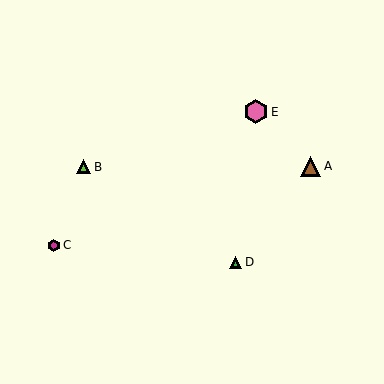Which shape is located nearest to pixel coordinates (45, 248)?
The magenta hexagon (labeled C) at (54, 245) is nearest to that location.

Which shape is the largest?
The pink hexagon (labeled E) is the largest.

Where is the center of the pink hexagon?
The center of the pink hexagon is at (256, 112).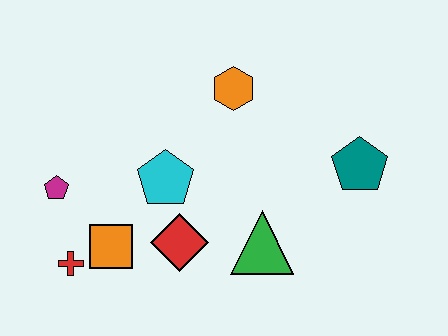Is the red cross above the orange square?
No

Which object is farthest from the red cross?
The teal pentagon is farthest from the red cross.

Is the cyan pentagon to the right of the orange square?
Yes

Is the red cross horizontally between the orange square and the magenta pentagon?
Yes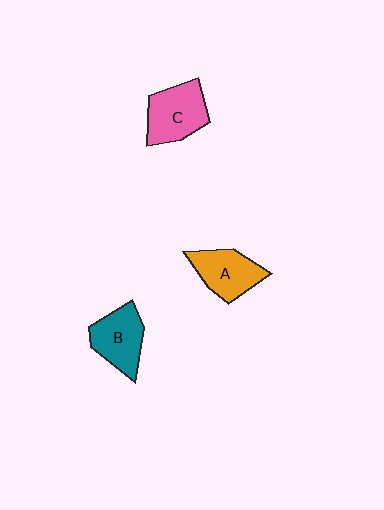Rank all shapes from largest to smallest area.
From largest to smallest: C (pink), B (teal), A (orange).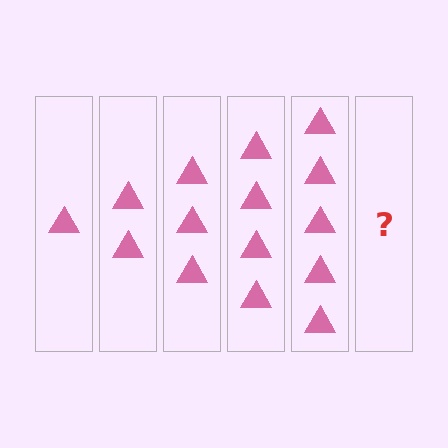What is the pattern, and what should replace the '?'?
The pattern is that each step adds one more triangle. The '?' should be 6 triangles.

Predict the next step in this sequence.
The next step is 6 triangles.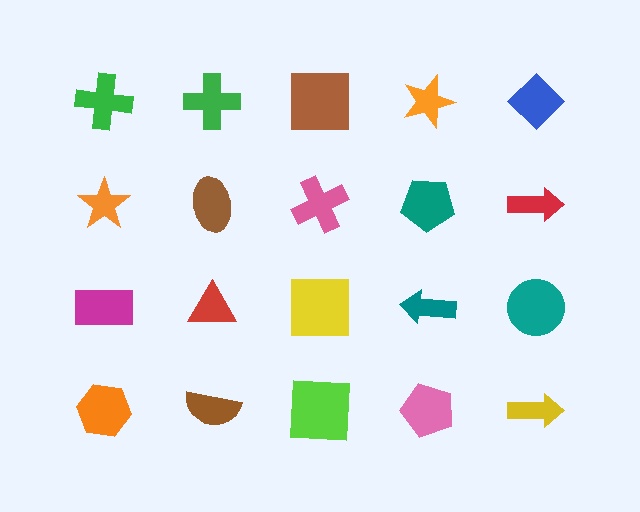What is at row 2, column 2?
A brown ellipse.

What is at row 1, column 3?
A brown square.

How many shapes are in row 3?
5 shapes.